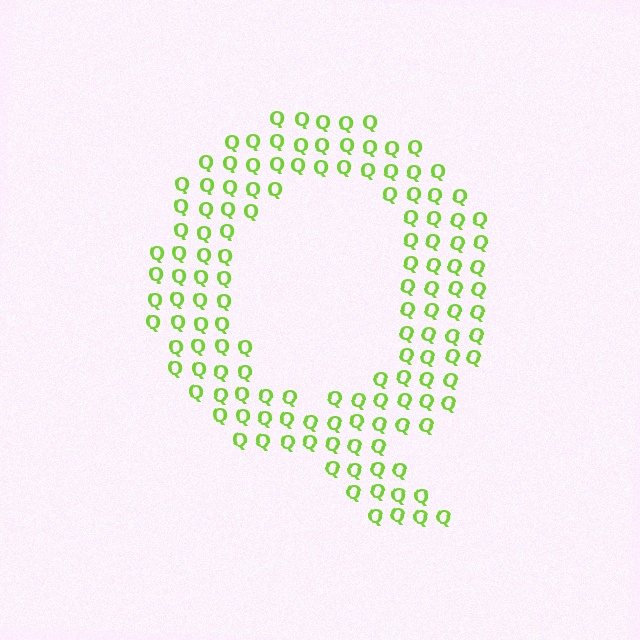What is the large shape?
The large shape is the letter Q.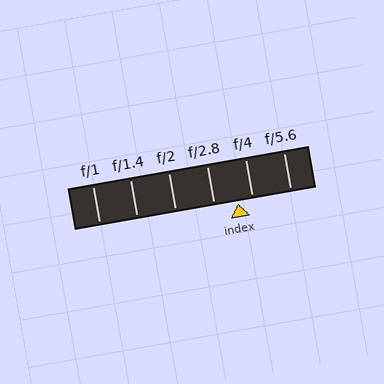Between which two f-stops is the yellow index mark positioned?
The index mark is between f/2.8 and f/4.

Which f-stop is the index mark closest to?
The index mark is closest to f/4.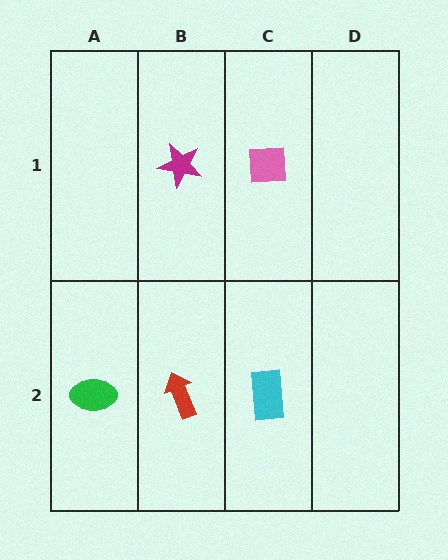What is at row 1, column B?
A magenta star.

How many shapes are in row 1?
2 shapes.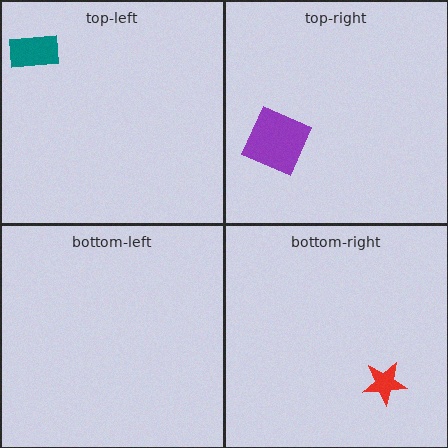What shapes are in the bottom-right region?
The red star.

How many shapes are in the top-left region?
1.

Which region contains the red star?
The bottom-right region.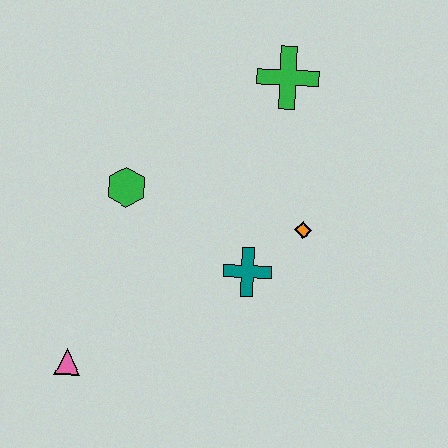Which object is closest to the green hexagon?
The teal cross is closest to the green hexagon.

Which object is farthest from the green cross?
The pink triangle is farthest from the green cross.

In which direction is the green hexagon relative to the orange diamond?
The green hexagon is to the left of the orange diamond.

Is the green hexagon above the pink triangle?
Yes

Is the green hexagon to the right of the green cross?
No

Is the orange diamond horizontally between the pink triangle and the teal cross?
No